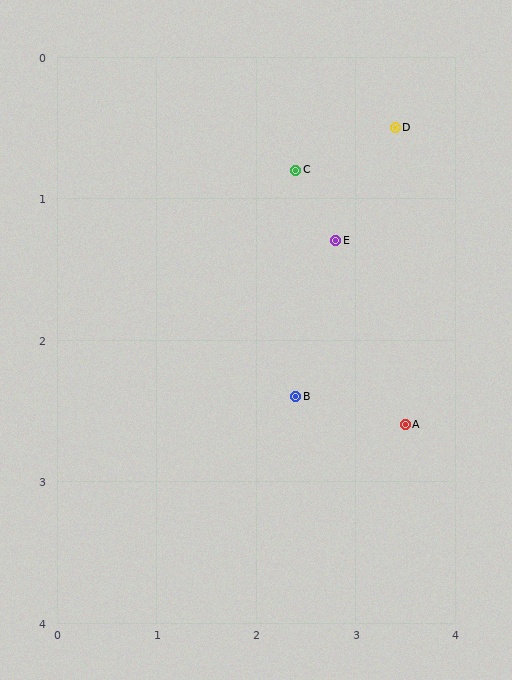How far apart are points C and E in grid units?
Points C and E are about 0.6 grid units apart.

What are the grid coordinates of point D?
Point D is at approximately (3.4, 0.5).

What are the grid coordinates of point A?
Point A is at approximately (3.5, 2.6).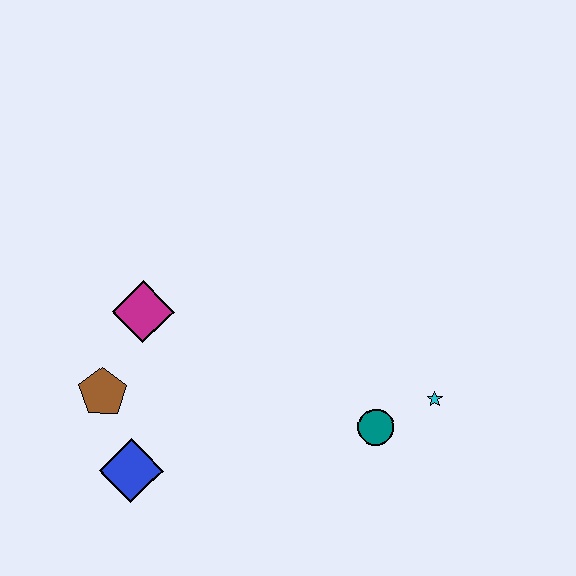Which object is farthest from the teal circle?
The brown pentagon is farthest from the teal circle.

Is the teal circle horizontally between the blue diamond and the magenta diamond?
No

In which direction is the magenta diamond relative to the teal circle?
The magenta diamond is to the left of the teal circle.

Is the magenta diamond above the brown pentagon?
Yes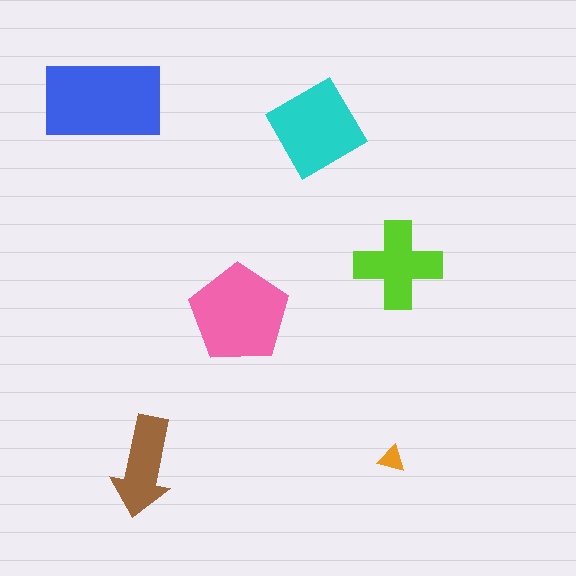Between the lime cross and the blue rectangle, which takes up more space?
The blue rectangle.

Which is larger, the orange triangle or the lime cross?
The lime cross.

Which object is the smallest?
The orange triangle.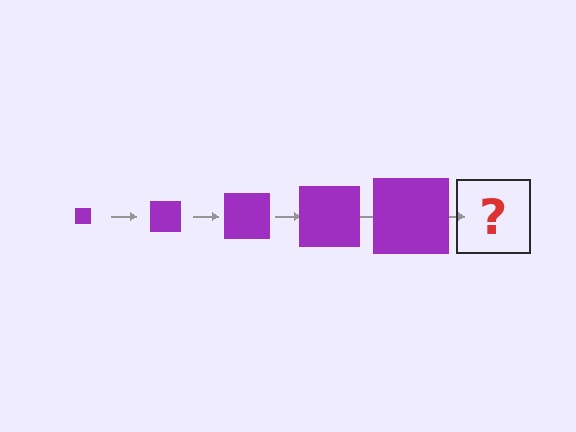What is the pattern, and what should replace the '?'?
The pattern is that the square gets progressively larger each step. The '?' should be a purple square, larger than the previous one.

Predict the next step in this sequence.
The next step is a purple square, larger than the previous one.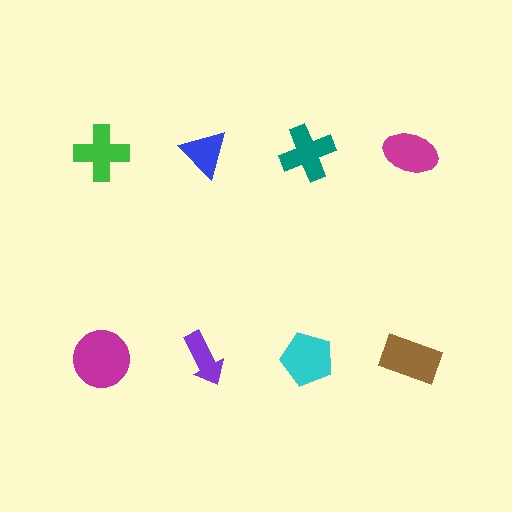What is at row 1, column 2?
A blue triangle.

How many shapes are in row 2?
4 shapes.